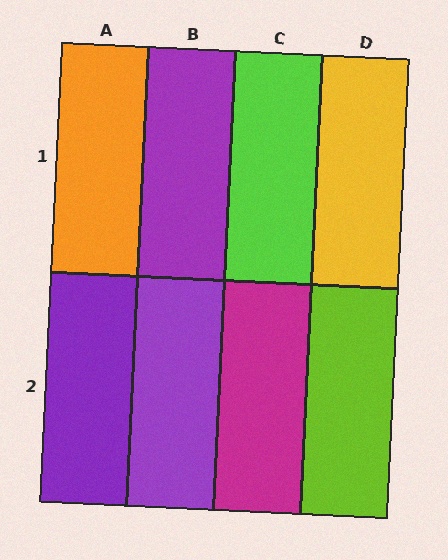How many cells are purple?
3 cells are purple.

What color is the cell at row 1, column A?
Orange.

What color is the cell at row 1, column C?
Lime.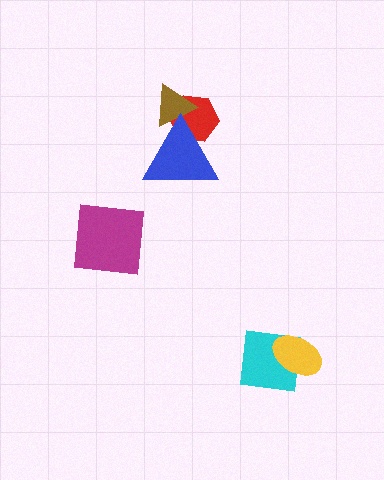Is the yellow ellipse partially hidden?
No, no other shape covers it.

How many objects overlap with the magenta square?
0 objects overlap with the magenta square.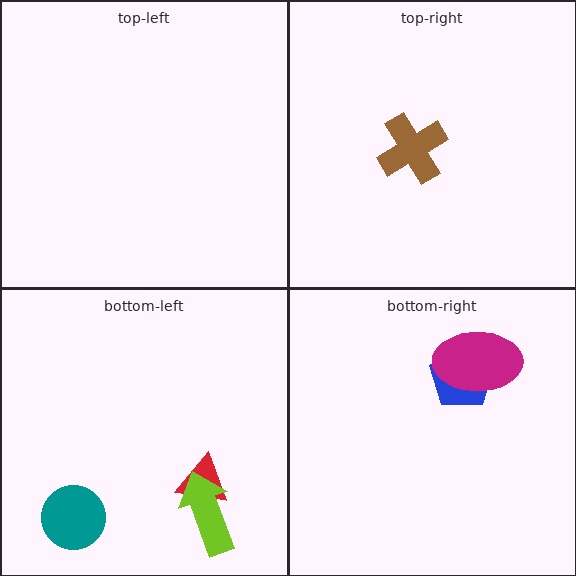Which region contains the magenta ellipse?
The bottom-right region.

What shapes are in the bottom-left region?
The red triangle, the lime arrow, the teal circle.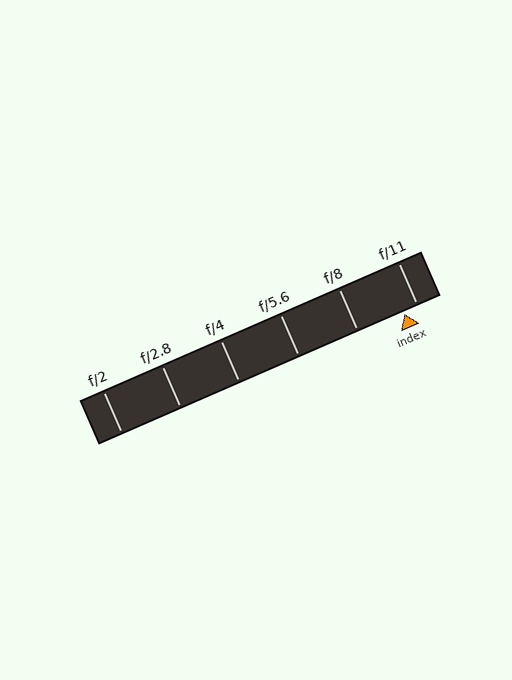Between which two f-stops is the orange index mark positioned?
The index mark is between f/8 and f/11.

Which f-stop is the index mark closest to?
The index mark is closest to f/11.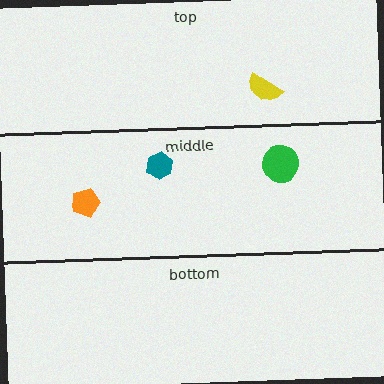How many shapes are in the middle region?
3.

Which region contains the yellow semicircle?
The top region.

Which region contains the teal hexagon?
The middle region.